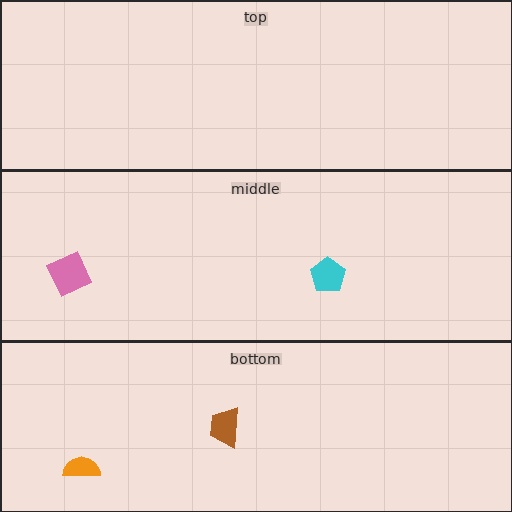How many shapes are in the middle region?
2.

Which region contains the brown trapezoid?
The bottom region.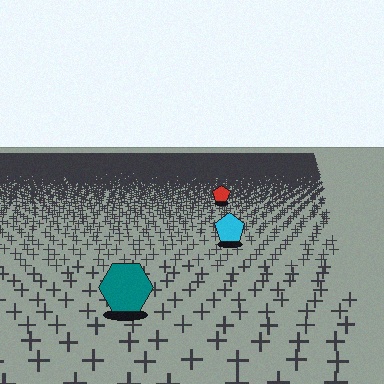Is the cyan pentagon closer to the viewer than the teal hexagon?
No. The teal hexagon is closer — you can tell from the texture gradient: the ground texture is coarser near it.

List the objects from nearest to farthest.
From nearest to farthest: the teal hexagon, the cyan pentagon, the red pentagon.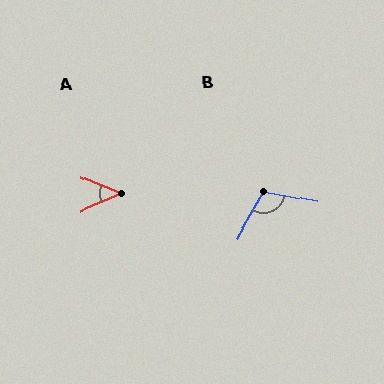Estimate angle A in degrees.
Approximately 45 degrees.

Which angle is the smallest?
A, at approximately 45 degrees.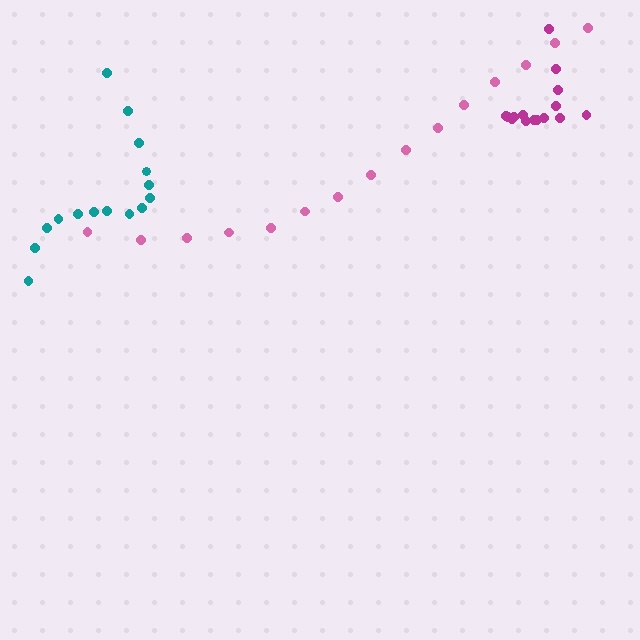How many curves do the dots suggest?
There are 3 distinct paths.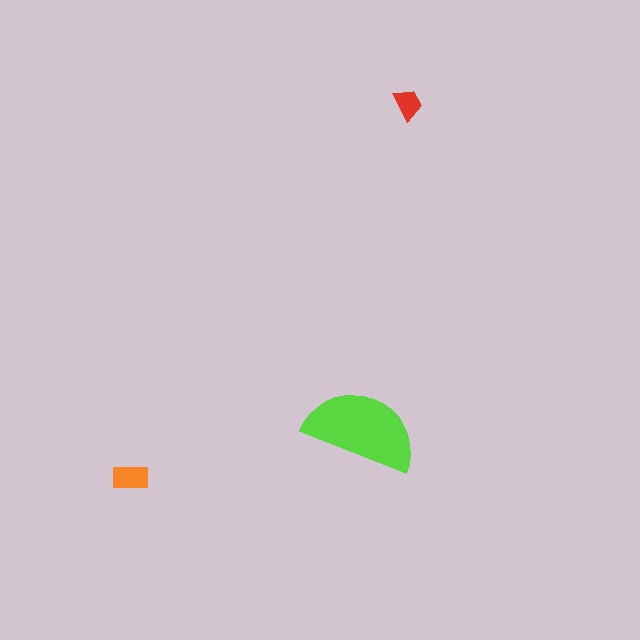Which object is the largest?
The lime semicircle.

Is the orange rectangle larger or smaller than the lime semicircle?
Smaller.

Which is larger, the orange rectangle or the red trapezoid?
The orange rectangle.